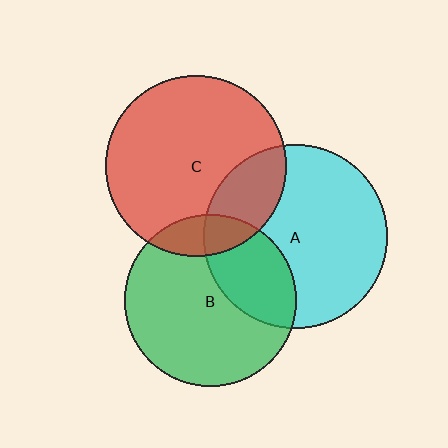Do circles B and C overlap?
Yes.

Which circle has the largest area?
Circle A (cyan).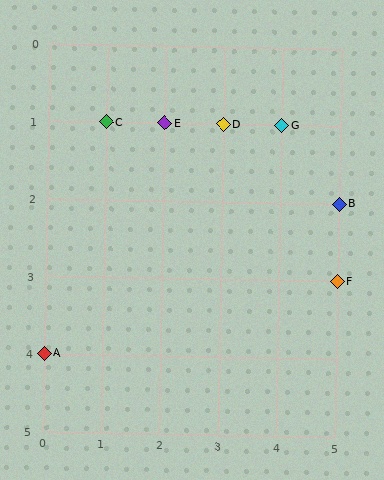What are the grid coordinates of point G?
Point G is at grid coordinates (4, 1).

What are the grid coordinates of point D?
Point D is at grid coordinates (3, 1).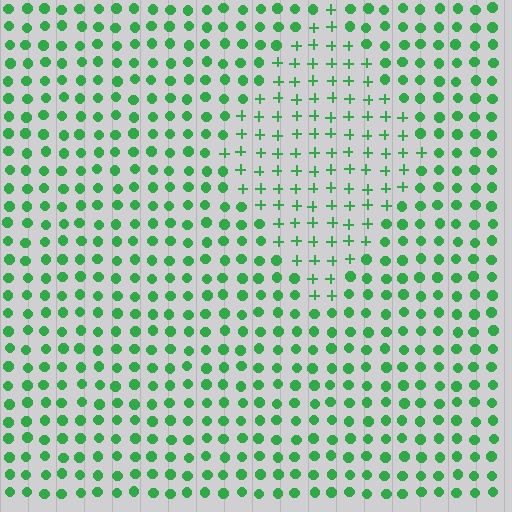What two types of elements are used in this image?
The image uses plus signs inside the diamond region and circles outside it.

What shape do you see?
I see a diamond.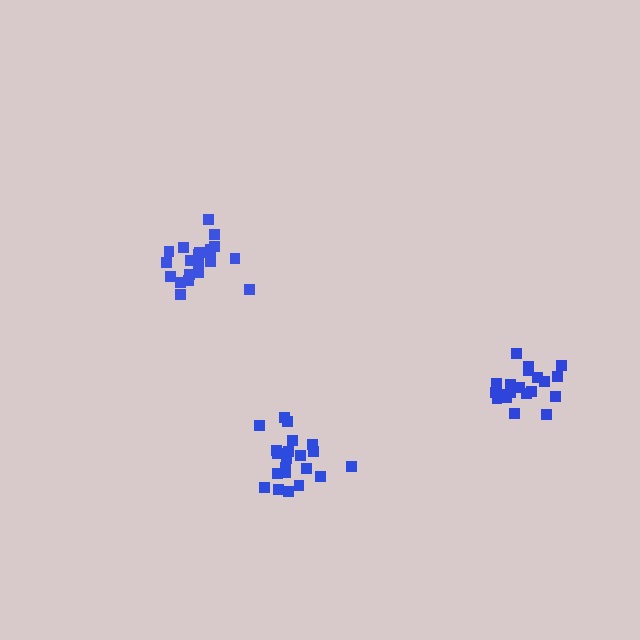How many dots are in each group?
Group 1: 21 dots, Group 2: 21 dots, Group 3: 20 dots (62 total).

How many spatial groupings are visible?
There are 3 spatial groupings.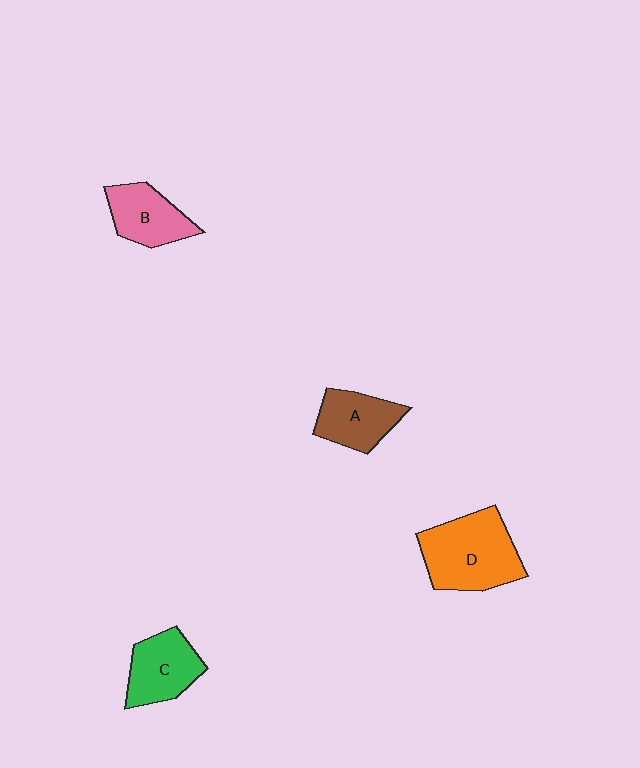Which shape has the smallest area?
Shape A (brown).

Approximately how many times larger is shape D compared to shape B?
Approximately 1.6 times.